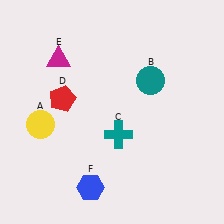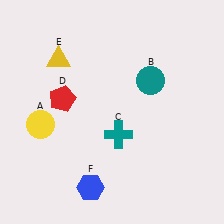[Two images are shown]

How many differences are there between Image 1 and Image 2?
There is 1 difference between the two images.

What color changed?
The triangle (E) changed from magenta in Image 1 to yellow in Image 2.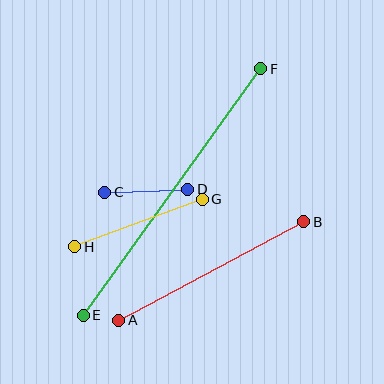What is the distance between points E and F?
The distance is approximately 304 pixels.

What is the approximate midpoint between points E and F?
The midpoint is at approximately (172, 192) pixels.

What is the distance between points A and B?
The distance is approximately 210 pixels.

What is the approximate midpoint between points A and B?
The midpoint is at approximately (211, 271) pixels.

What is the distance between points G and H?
The distance is approximately 136 pixels.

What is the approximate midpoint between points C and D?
The midpoint is at approximately (146, 191) pixels.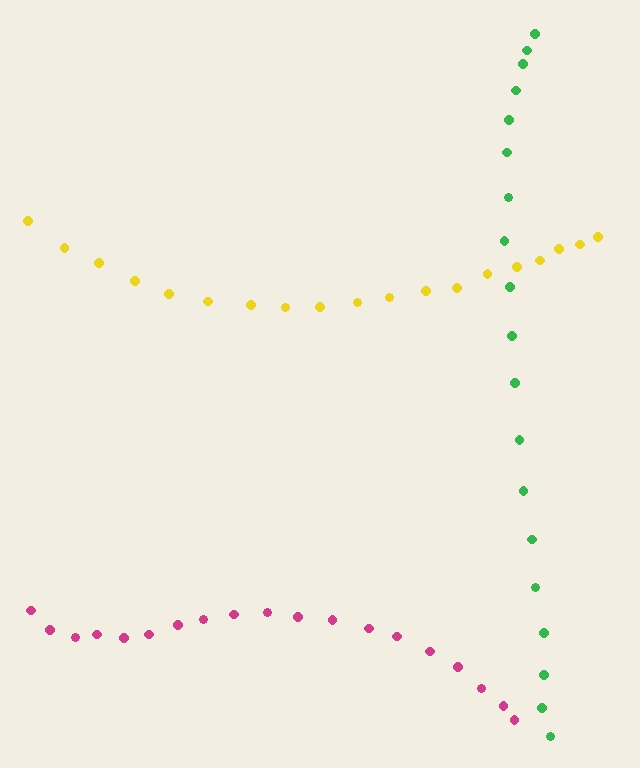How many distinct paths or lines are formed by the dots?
There are 3 distinct paths.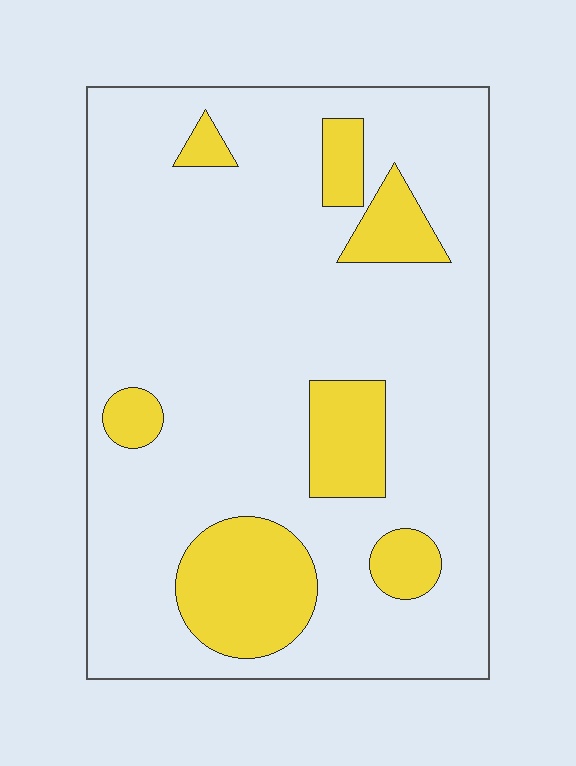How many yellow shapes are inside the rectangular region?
7.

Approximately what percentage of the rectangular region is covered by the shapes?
Approximately 20%.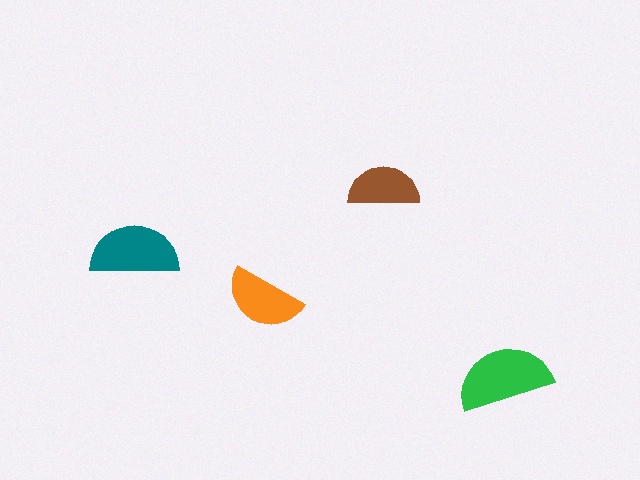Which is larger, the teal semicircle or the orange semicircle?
The teal one.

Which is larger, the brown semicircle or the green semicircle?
The green one.